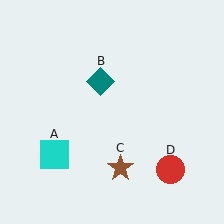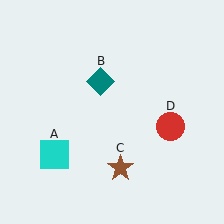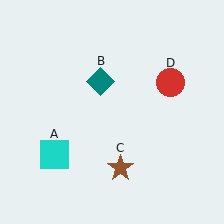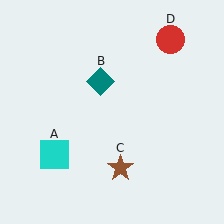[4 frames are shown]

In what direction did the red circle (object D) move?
The red circle (object D) moved up.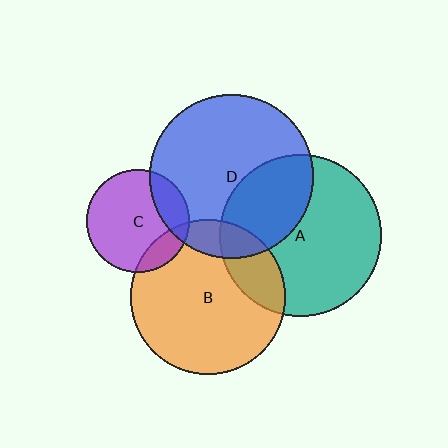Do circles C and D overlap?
Yes.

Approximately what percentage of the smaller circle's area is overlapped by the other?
Approximately 20%.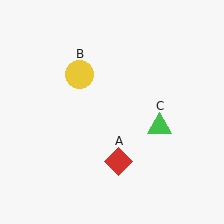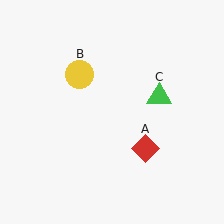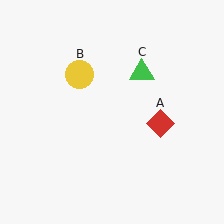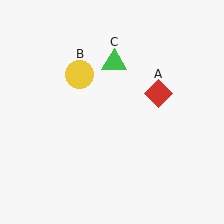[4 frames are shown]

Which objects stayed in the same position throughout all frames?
Yellow circle (object B) remained stationary.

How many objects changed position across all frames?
2 objects changed position: red diamond (object A), green triangle (object C).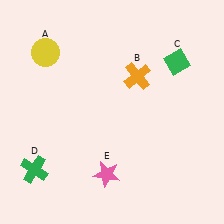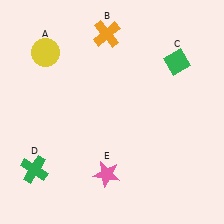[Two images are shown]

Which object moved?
The orange cross (B) moved up.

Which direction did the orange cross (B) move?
The orange cross (B) moved up.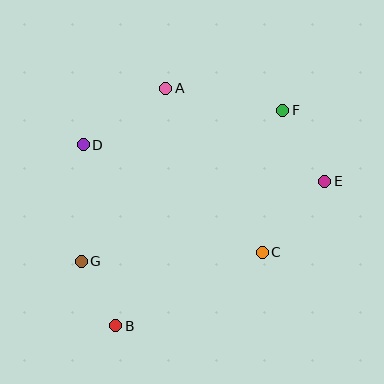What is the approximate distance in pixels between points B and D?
The distance between B and D is approximately 184 pixels.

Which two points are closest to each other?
Points B and G are closest to each other.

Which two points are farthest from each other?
Points B and F are farthest from each other.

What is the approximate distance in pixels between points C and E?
The distance between C and E is approximately 95 pixels.